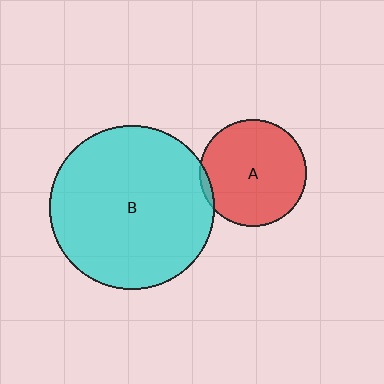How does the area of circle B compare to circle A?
Approximately 2.4 times.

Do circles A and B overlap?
Yes.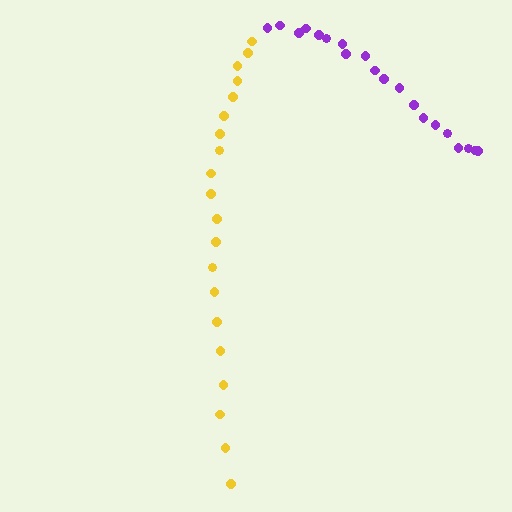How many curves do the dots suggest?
There are 2 distinct paths.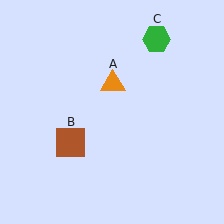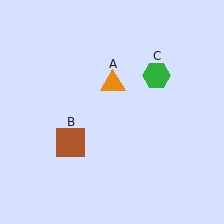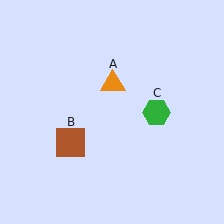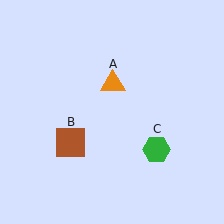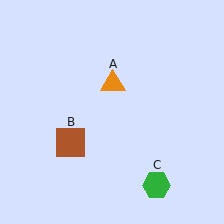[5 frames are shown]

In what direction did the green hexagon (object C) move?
The green hexagon (object C) moved down.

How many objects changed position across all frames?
1 object changed position: green hexagon (object C).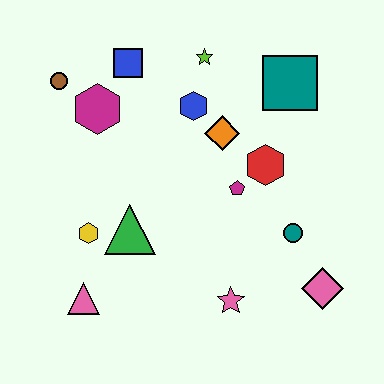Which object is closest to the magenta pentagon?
The red hexagon is closest to the magenta pentagon.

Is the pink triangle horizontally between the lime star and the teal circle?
No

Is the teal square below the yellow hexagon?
No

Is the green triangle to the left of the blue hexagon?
Yes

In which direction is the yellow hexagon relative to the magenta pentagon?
The yellow hexagon is to the left of the magenta pentagon.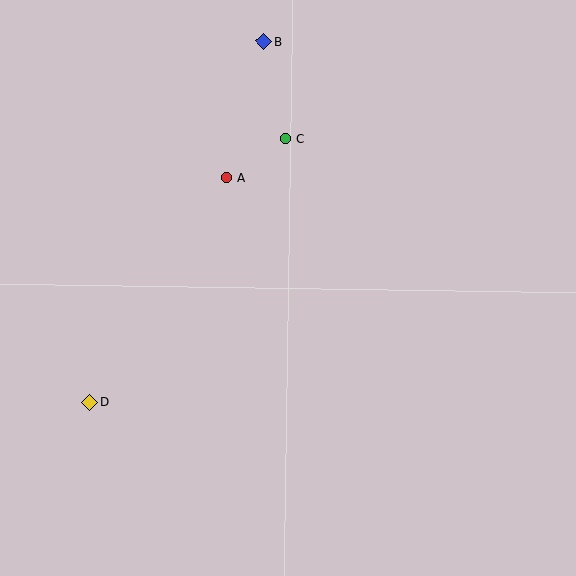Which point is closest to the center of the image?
Point A at (226, 178) is closest to the center.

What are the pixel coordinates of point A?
Point A is at (226, 178).